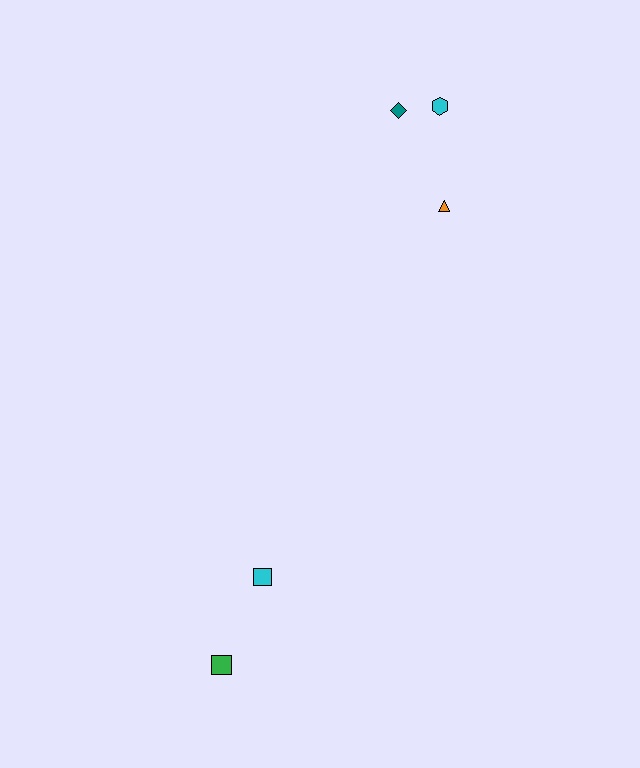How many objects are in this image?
There are 5 objects.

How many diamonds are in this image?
There is 1 diamond.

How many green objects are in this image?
There is 1 green object.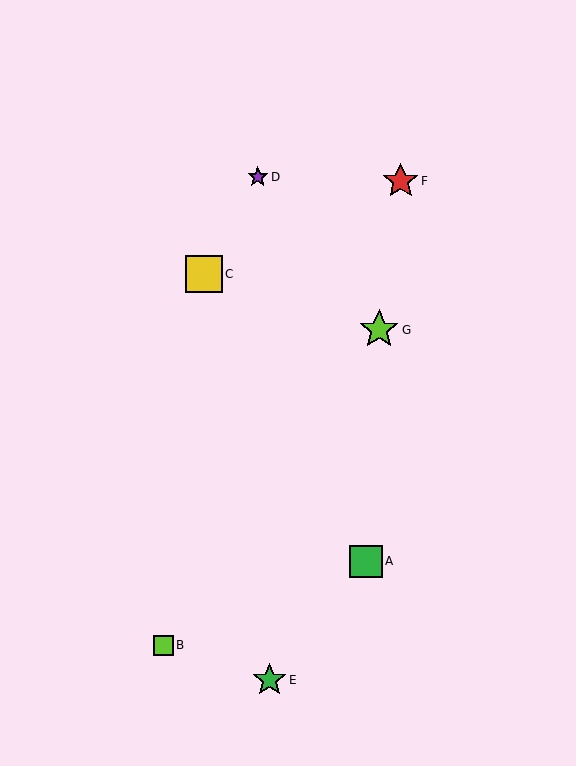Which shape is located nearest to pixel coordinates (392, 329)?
The lime star (labeled G) at (379, 330) is nearest to that location.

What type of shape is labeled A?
Shape A is a green square.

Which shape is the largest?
The lime star (labeled G) is the largest.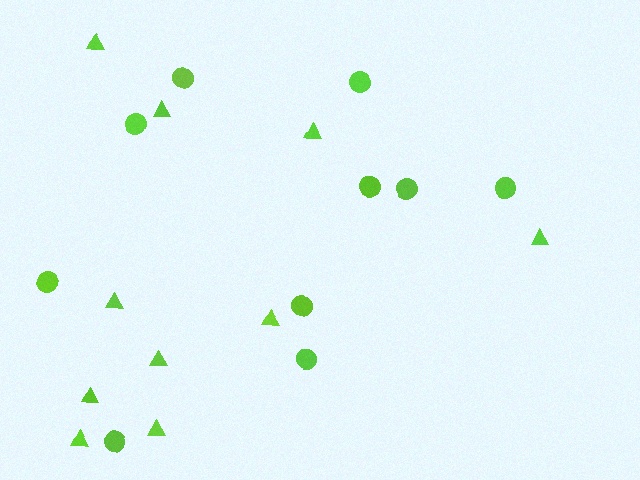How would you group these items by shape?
There are 2 groups: one group of triangles (10) and one group of circles (10).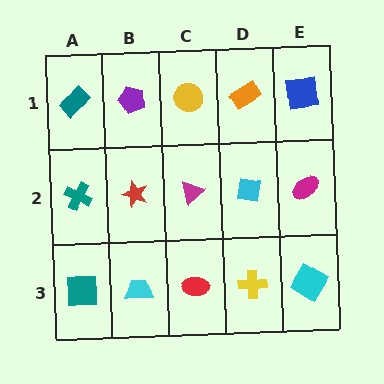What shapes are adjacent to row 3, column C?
A magenta triangle (row 2, column C), a cyan trapezoid (row 3, column B), a yellow cross (row 3, column D).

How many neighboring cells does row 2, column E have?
3.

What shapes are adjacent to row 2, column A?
A teal rectangle (row 1, column A), a teal square (row 3, column A), a red star (row 2, column B).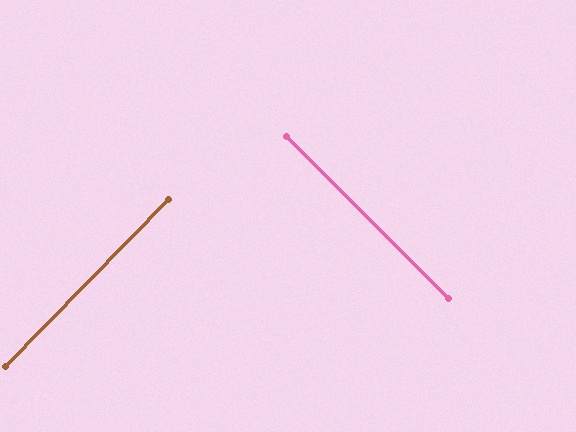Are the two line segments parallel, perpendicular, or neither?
Perpendicular — they meet at approximately 89°.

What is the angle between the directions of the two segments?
Approximately 89 degrees.